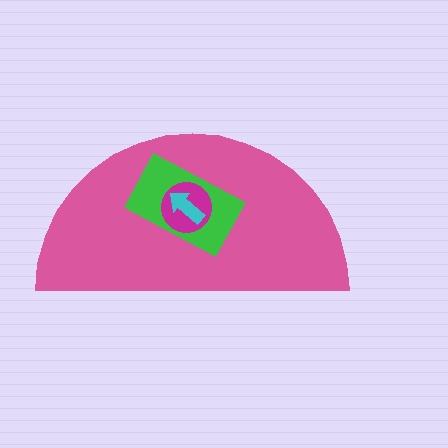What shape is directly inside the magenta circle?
The cyan arrow.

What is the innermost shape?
The cyan arrow.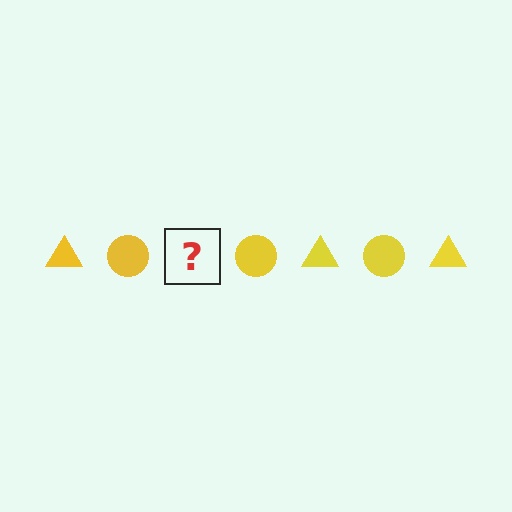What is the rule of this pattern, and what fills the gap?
The rule is that the pattern cycles through triangle, circle shapes in yellow. The gap should be filled with a yellow triangle.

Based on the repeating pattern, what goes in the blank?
The blank should be a yellow triangle.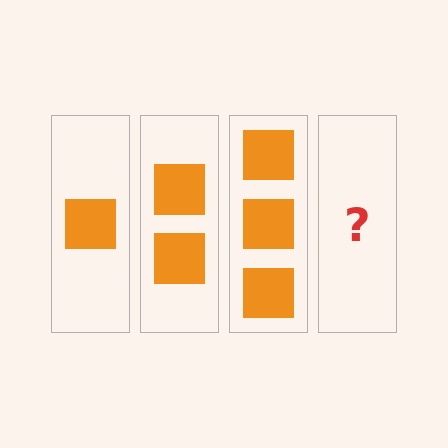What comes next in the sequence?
The next element should be 4 squares.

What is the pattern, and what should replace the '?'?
The pattern is that each step adds one more square. The '?' should be 4 squares.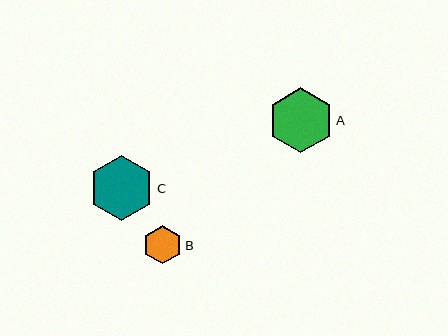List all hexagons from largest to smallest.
From largest to smallest: A, C, B.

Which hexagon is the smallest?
Hexagon B is the smallest with a size of approximately 38 pixels.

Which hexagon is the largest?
Hexagon A is the largest with a size of approximately 65 pixels.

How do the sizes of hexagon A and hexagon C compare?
Hexagon A and hexagon C are approximately the same size.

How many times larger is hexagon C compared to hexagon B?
Hexagon C is approximately 1.7 times the size of hexagon B.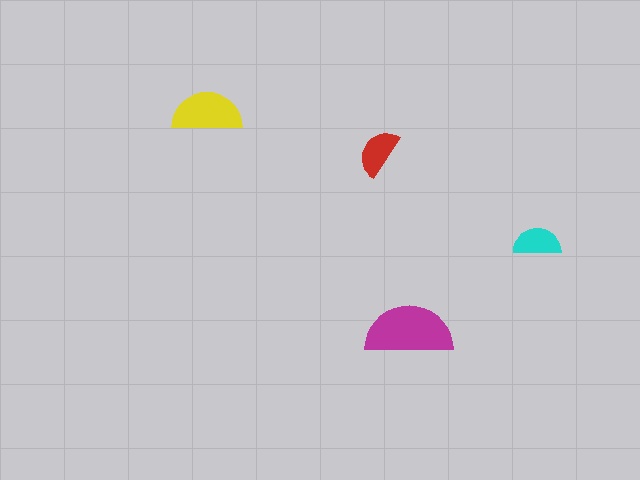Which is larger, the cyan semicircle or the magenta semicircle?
The magenta one.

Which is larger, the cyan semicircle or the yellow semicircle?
The yellow one.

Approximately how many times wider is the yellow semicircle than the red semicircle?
About 1.5 times wider.